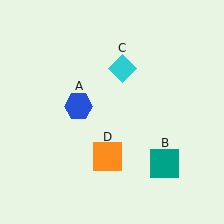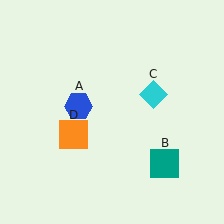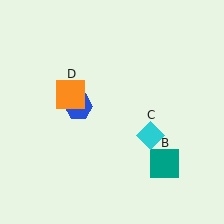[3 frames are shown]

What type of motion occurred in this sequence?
The cyan diamond (object C), orange square (object D) rotated clockwise around the center of the scene.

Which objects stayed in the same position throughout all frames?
Blue hexagon (object A) and teal square (object B) remained stationary.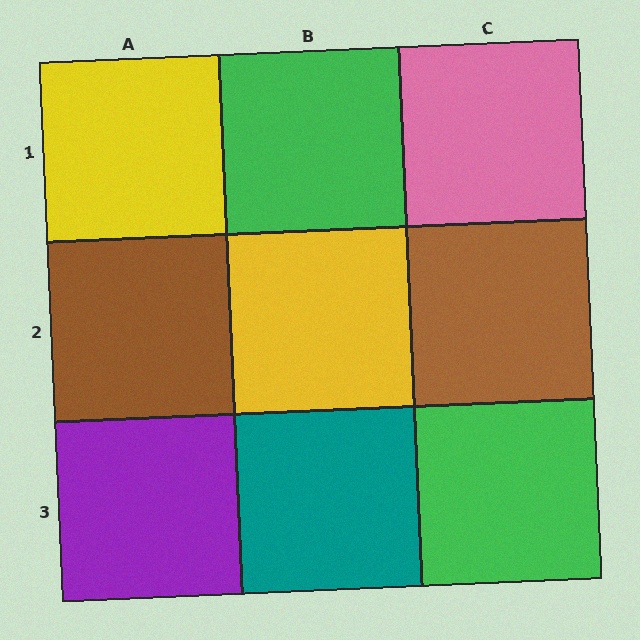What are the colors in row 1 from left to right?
Yellow, green, pink.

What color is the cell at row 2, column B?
Yellow.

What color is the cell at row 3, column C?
Green.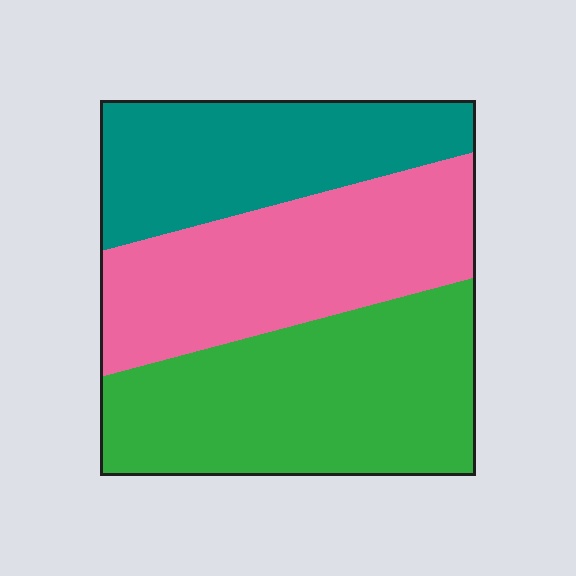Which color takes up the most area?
Green, at roughly 40%.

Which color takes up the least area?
Teal, at roughly 25%.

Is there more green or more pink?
Green.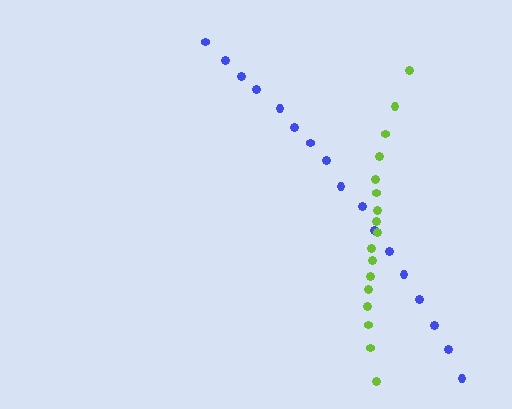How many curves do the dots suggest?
There are 2 distinct paths.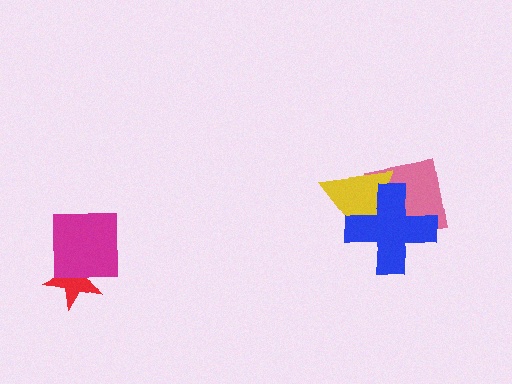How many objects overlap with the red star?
1 object overlaps with the red star.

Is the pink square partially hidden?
Yes, it is partially covered by another shape.